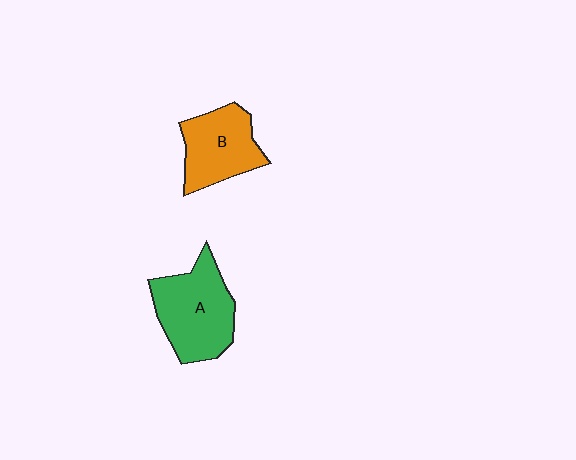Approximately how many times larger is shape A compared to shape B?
Approximately 1.3 times.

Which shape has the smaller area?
Shape B (orange).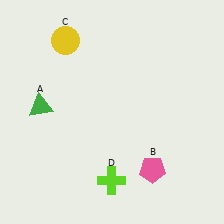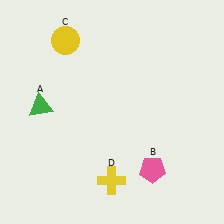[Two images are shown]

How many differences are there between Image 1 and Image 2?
There is 1 difference between the two images.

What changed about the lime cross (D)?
In Image 1, D is lime. In Image 2, it changed to yellow.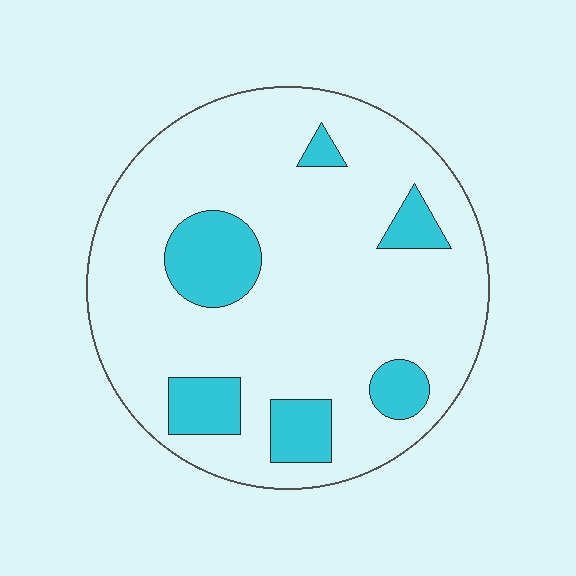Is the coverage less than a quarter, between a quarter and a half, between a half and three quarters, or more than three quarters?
Less than a quarter.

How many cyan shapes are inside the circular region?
6.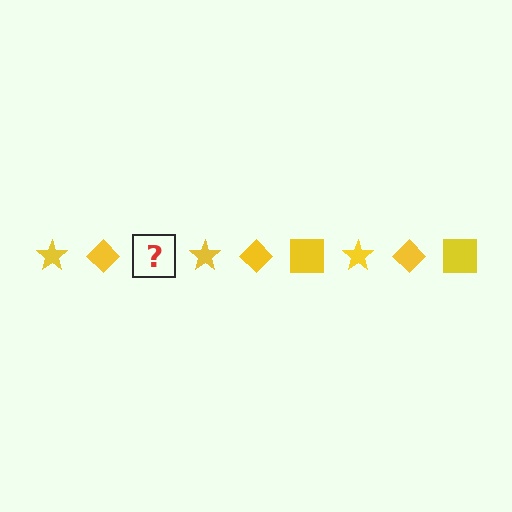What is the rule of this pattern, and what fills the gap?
The rule is that the pattern cycles through star, diamond, square shapes in yellow. The gap should be filled with a yellow square.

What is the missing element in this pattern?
The missing element is a yellow square.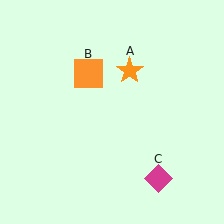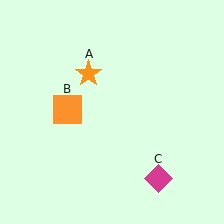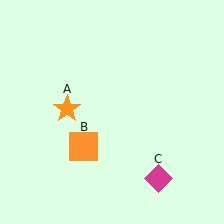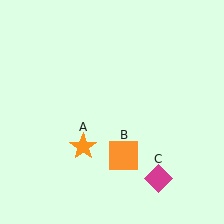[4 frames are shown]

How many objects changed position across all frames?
2 objects changed position: orange star (object A), orange square (object B).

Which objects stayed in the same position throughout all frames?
Magenta diamond (object C) remained stationary.